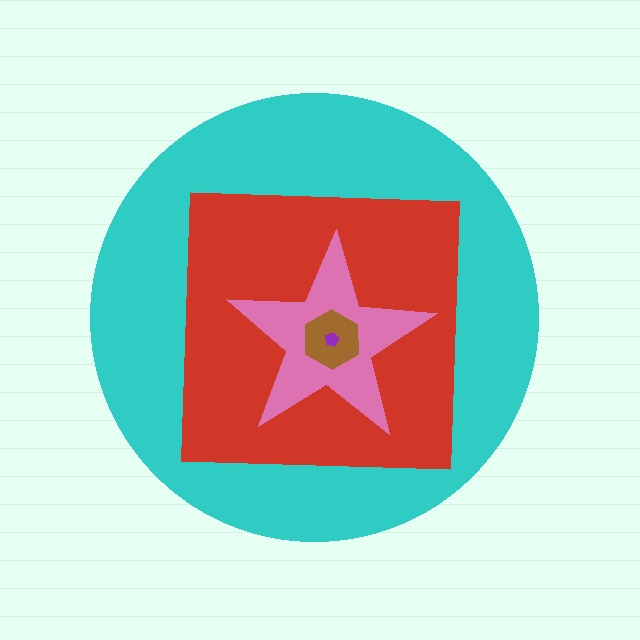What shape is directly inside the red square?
The pink star.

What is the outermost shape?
The cyan circle.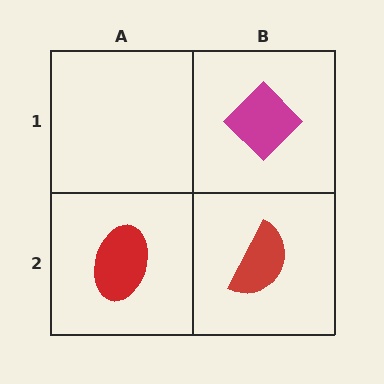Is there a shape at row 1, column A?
No, that cell is empty.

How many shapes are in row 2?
2 shapes.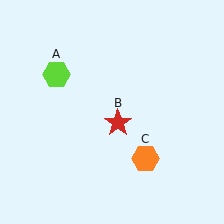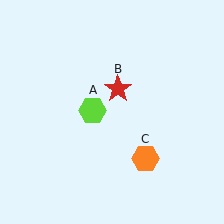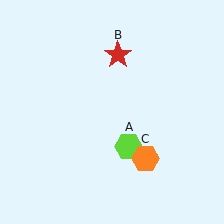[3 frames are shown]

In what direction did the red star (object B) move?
The red star (object B) moved up.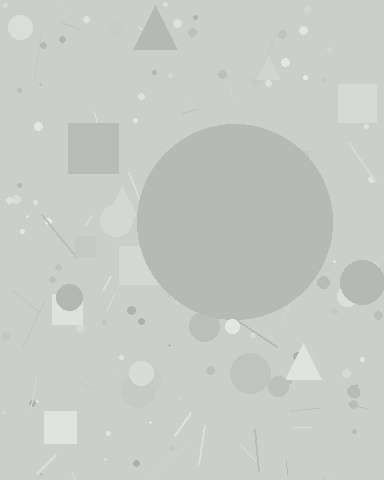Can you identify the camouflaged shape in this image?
The camouflaged shape is a circle.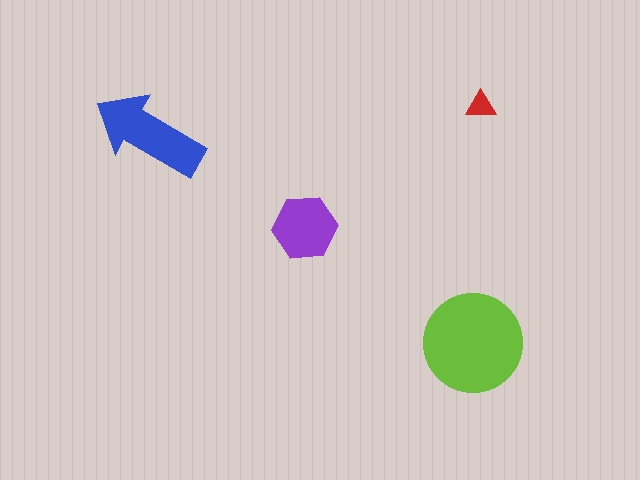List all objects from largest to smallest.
The lime circle, the blue arrow, the purple hexagon, the red triangle.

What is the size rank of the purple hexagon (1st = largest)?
3rd.